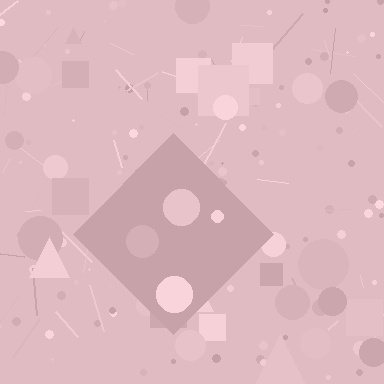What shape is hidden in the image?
A diamond is hidden in the image.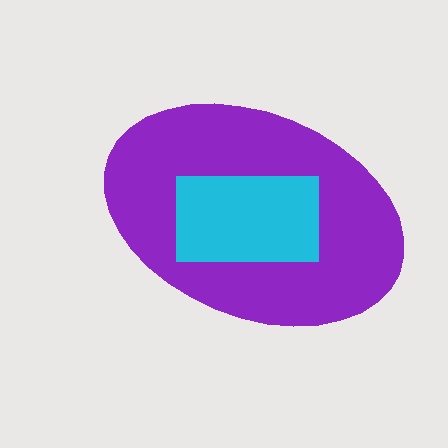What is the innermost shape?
The cyan rectangle.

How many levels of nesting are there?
2.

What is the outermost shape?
The purple ellipse.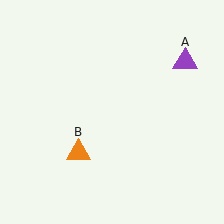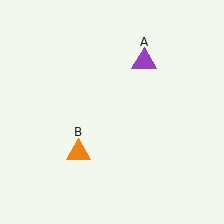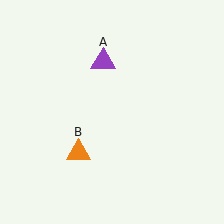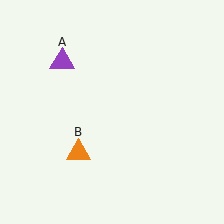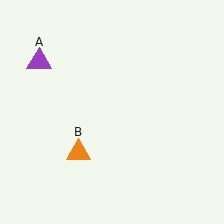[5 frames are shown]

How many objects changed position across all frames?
1 object changed position: purple triangle (object A).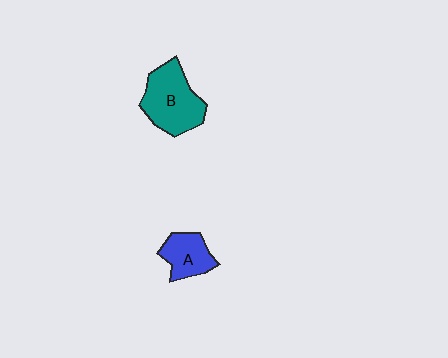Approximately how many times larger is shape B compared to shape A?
Approximately 1.7 times.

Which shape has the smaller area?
Shape A (blue).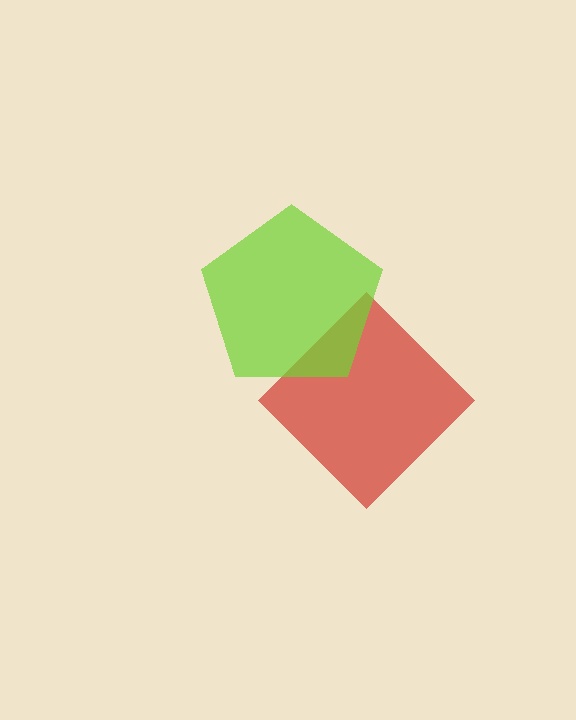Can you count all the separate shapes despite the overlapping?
Yes, there are 2 separate shapes.